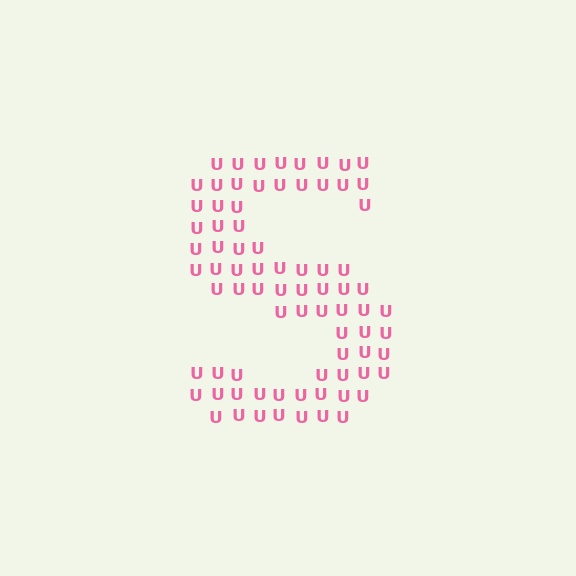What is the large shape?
The large shape is the letter S.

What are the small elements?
The small elements are letter U's.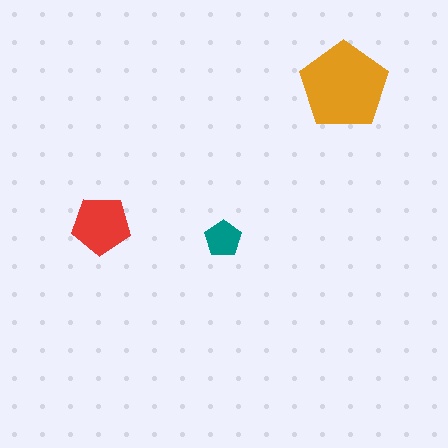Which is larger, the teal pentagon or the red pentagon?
The red one.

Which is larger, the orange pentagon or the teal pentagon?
The orange one.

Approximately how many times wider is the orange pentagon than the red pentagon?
About 1.5 times wider.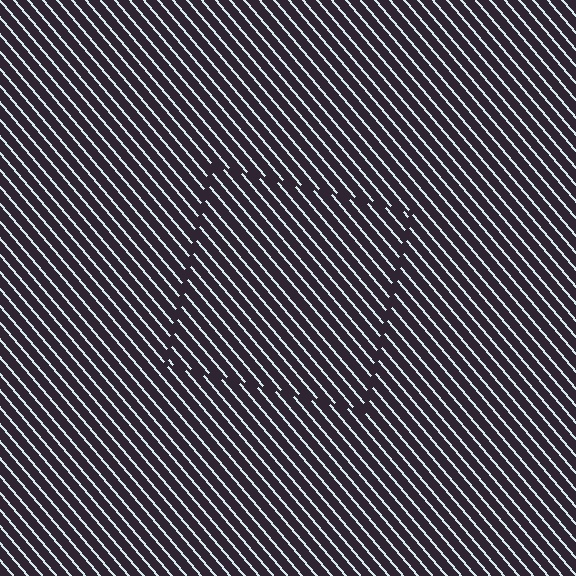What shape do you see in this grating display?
An illusory square. The interior of the shape contains the same grating, shifted by half a period — the contour is defined by the phase discontinuity where line-ends from the inner and outer gratings abut.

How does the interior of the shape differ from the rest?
The interior of the shape contains the same grating, shifted by half a period — the contour is defined by the phase discontinuity where line-ends from the inner and outer gratings abut.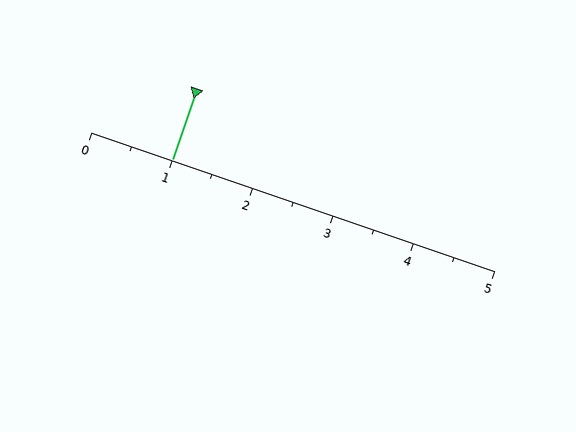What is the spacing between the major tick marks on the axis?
The major ticks are spaced 1 apart.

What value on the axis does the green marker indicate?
The marker indicates approximately 1.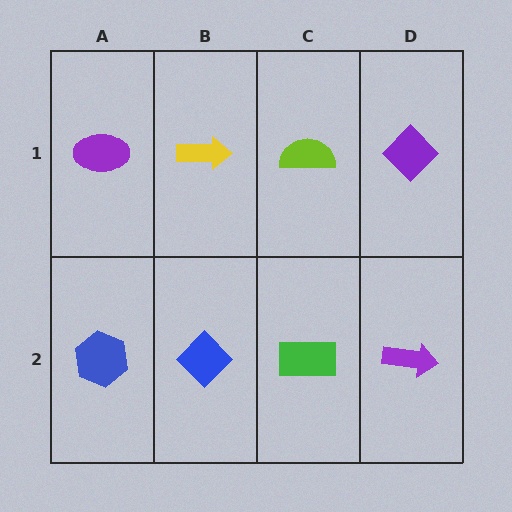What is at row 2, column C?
A green rectangle.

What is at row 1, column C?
A lime semicircle.